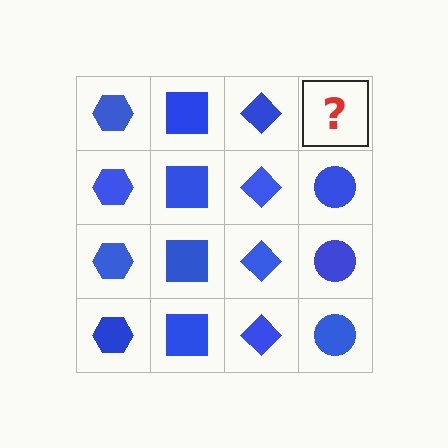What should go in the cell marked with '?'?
The missing cell should contain a blue circle.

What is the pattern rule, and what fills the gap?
The rule is that each column has a consistent shape. The gap should be filled with a blue circle.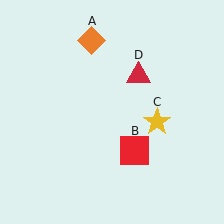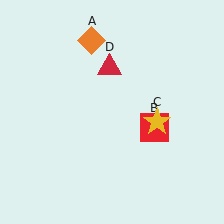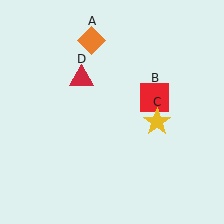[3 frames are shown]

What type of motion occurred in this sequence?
The red square (object B), red triangle (object D) rotated counterclockwise around the center of the scene.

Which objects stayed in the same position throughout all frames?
Orange diamond (object A) and yellow star (object C) remained stationary.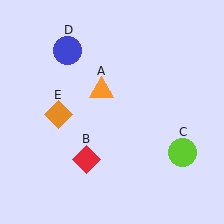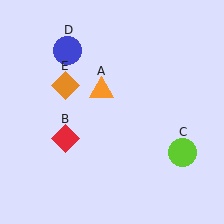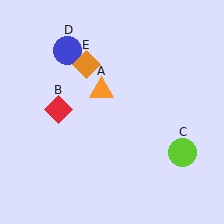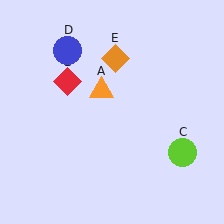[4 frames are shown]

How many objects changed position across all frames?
2 objects changed position: red diamond (object B), orange diamond (object E).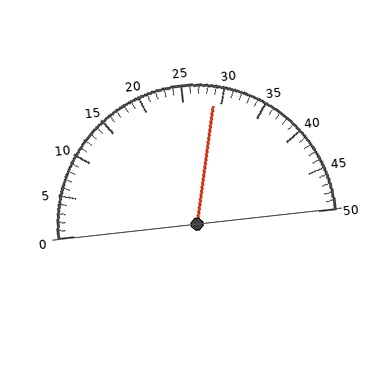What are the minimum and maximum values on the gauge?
The gauge ranges from 0 to 50.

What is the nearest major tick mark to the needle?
The nearest major tick mark is 30.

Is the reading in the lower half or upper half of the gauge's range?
The reading is in the upper half of the range (0 to 50).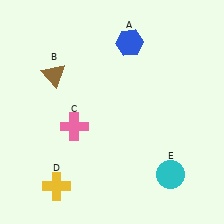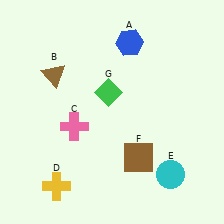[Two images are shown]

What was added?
A brown square (F), a green diamond (G) were added in Image 2.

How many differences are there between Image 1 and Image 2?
There are 2 differences between the two images.